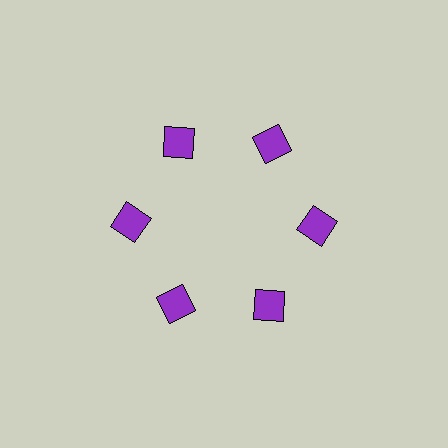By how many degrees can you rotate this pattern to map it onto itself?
The pattern maps onto itself every 60 degrees of rotation.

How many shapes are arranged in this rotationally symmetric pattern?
There are 6 shapes, arranged in 6 groups of 1.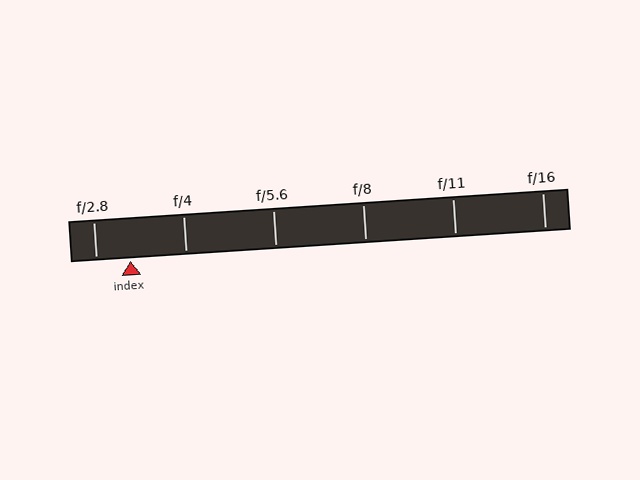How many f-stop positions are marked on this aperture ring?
There are 6 f-stop positions marked.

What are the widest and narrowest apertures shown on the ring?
The widest aperture shown is f/2.8 and the narrowest is f/16.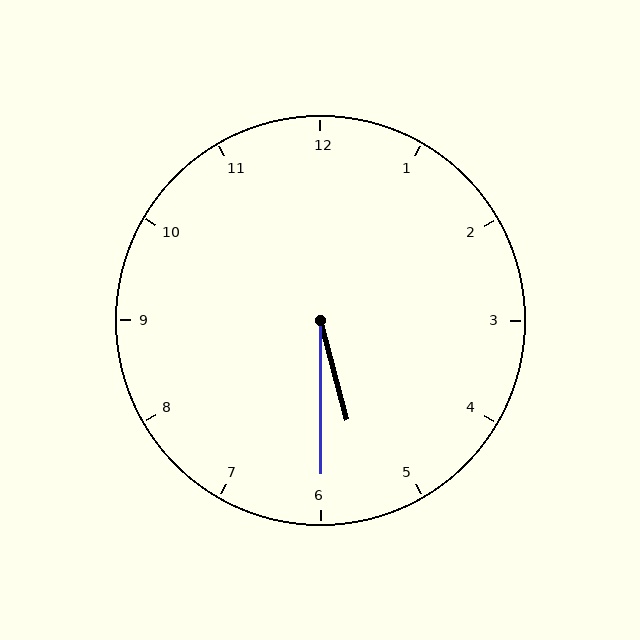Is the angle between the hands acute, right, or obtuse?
It is acute.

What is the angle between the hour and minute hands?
Approximately 15 degrees.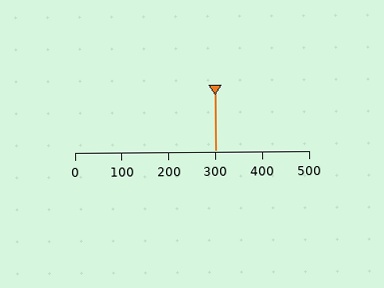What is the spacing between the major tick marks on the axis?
The major ticks are spaced 100 apart.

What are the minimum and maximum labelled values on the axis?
The axis runs from 0 to 500.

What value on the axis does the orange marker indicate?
The marker indicates approximately 300.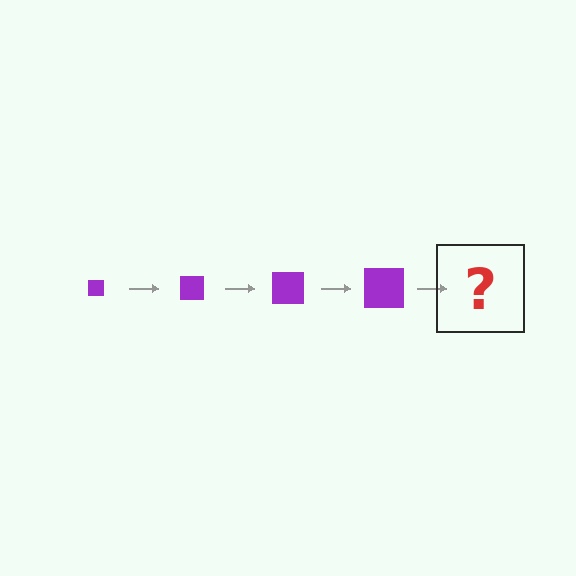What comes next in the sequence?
The next element should be a purple square, larger than the previous one.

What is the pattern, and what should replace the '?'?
The pattern is that the square gets progressively larger each step. The '?' should be a purple square, larger than the previous one.